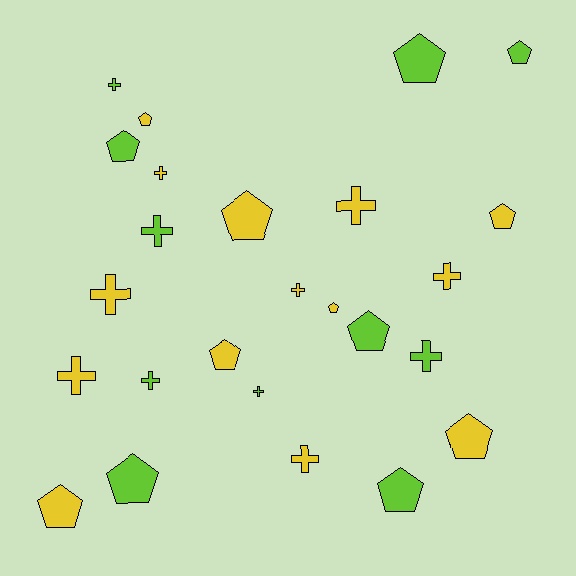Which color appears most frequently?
Yellow, with 14 objects.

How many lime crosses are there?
There are 5 lime crosses.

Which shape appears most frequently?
Pentagon, with 13 objects.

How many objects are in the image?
There are 25 objects.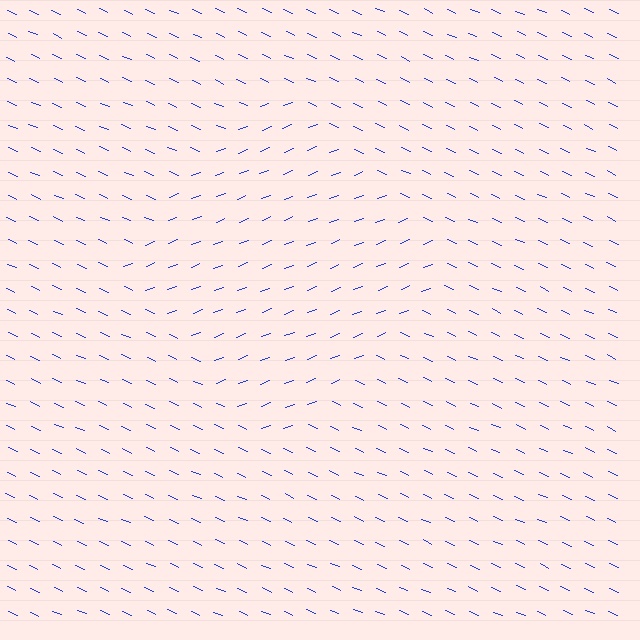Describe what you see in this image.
The image is filled with small blue line segments. A diamond region in the image has lines oriented differently from the surrounding lines, creating a visible texture boundary.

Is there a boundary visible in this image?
Yes, there is a texture boundary formed by a change in line orientation.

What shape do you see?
I see a diamond.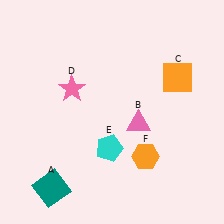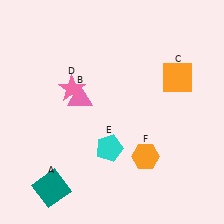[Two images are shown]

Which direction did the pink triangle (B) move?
The pink triangle (B) moved left.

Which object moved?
The pink triangle (B) moved left.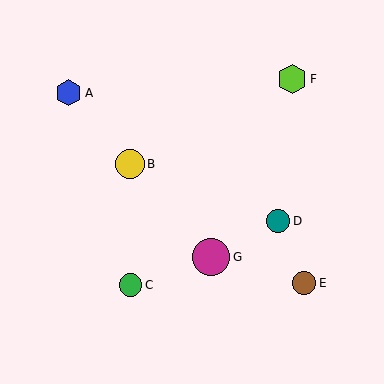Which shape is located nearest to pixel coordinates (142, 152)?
The yellow circle (labeled B) at (130, 164) is nearest to that location.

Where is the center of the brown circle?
The center of the brown circle is at (304, 283).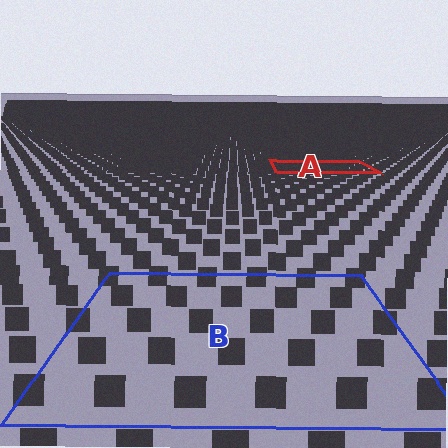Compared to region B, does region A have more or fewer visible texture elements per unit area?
Region A has more texture elements per unit area — they are packed more densely because it is farther away.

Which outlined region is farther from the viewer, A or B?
Region A is farther from the viewer — the texture elements inside it appear smaller and more densely packed.